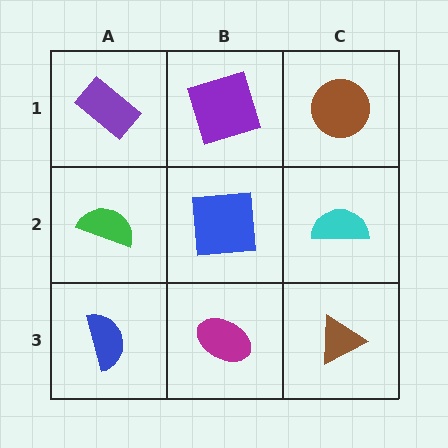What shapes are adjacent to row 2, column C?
A brown circle (row 1, column C), a brown triangle (row 3, column C), a blue square (row 2, column B).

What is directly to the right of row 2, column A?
A blue square.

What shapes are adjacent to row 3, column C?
A cyan semicircle (row 2, column C), a magenta ellipse (row 3, column B).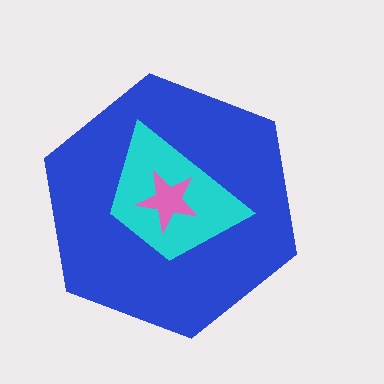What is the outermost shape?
The blue hexagon.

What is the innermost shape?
The pink star.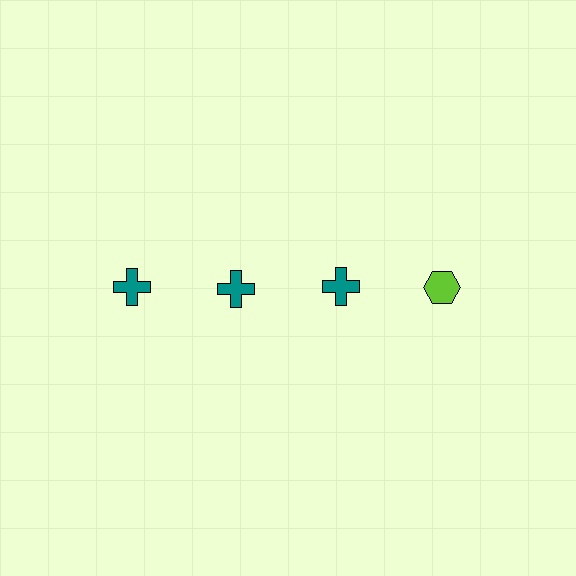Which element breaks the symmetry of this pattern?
The lime hexagon in the top row, second from right column breaks the symmetry. All other shapes are teal crosses.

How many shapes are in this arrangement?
There are 4 shapes arranged in a grid pattern.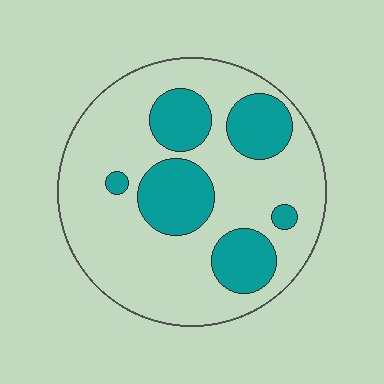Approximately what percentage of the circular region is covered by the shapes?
Approximately 30%.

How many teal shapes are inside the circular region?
6.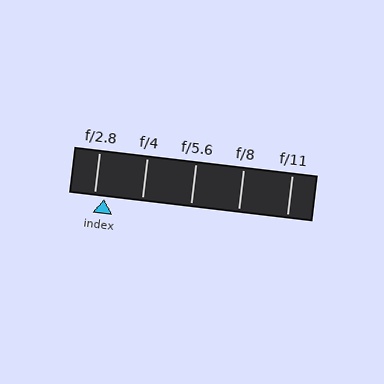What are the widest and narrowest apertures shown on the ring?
The widest aperture shown is f/2.8 and the narrowest is f/11.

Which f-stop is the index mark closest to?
The index mark is closest to f/2.8.